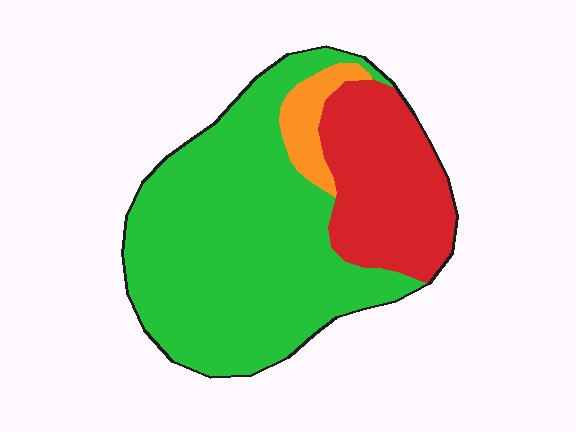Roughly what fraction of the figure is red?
Red takes up between a quarter and a half of the figure.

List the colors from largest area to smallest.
From largest to smallest: green, red, orange.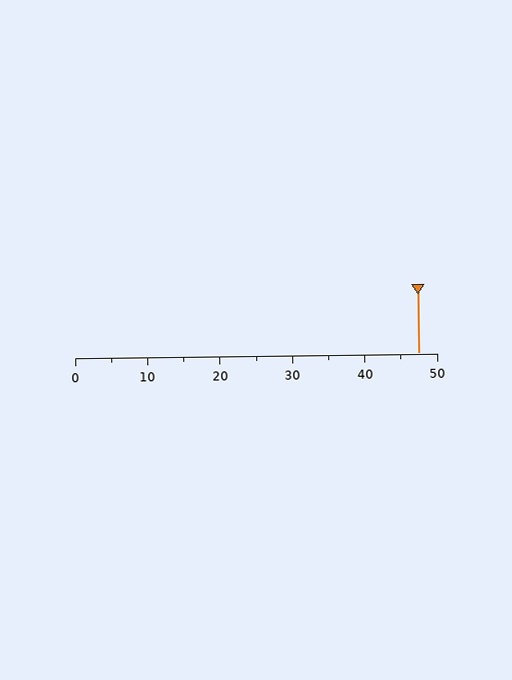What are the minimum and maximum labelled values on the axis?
The axis runs from 0 to 50.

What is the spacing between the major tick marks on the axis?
The major ticks are spaced 10 apart.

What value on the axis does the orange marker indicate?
The marker indicates approximately 47.5.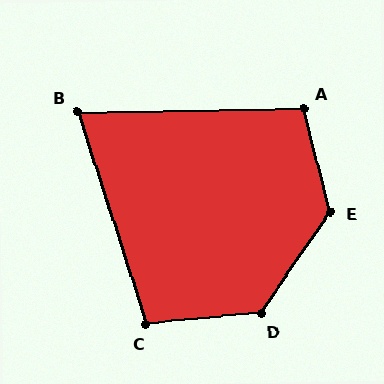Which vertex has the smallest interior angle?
B, at approximately 73 degrees.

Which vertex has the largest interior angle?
E, at approximately 132 degrees.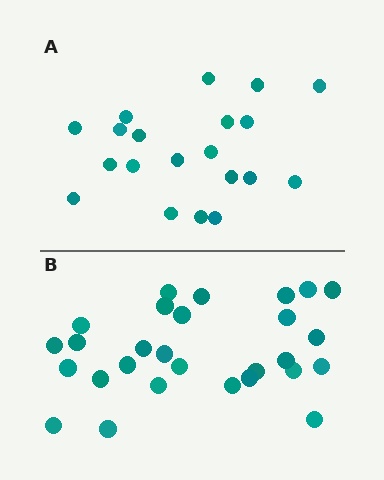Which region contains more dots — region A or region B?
Region B (the bottom region) has more dots.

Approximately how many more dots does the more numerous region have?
Region B has roughly 8 or so more dots than region A.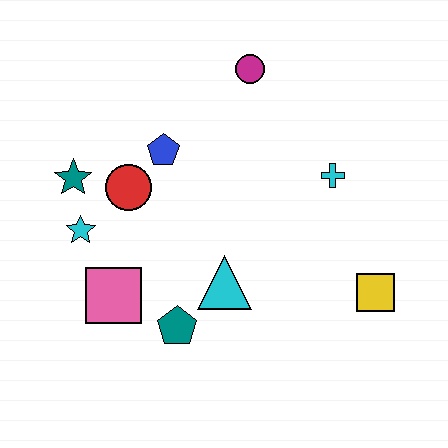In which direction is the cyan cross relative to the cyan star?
The cyan cross is to the right of the cyan star.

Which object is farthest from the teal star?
The yellow square is farthest from the teal star.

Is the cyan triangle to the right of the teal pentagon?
Yes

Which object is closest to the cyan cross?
The yellow square is closest to the cyan cross.